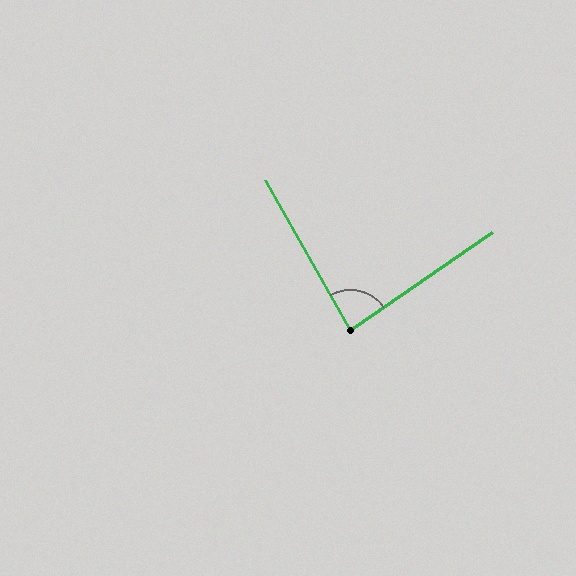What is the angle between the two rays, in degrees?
Approximately 85 degrees.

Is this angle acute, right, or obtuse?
It is approximately a right angle.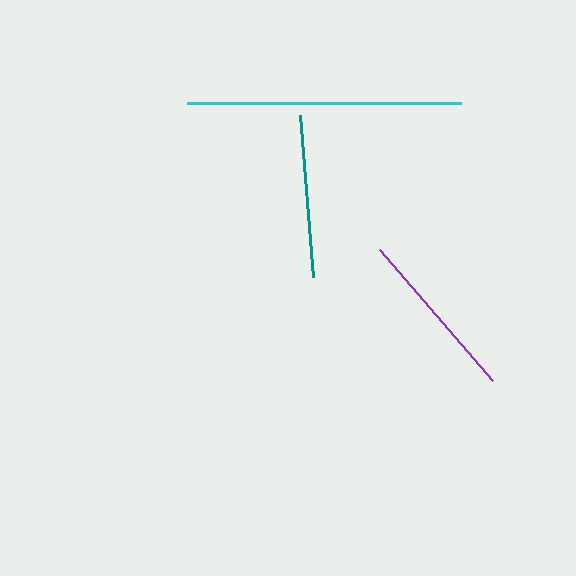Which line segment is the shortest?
The teal line is the shortest at approximately 163 pixels.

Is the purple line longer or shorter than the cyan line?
The cyan line is longer than the purple line.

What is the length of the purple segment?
The purple segment is approximately 173 pixels long.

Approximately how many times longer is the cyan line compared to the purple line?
The cyan line is approximately 1.6 times the length of the purple line.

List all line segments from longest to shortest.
From longest to shortest: cyan, purple, teal.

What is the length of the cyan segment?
The cyan segment is approximately 274 pixels long.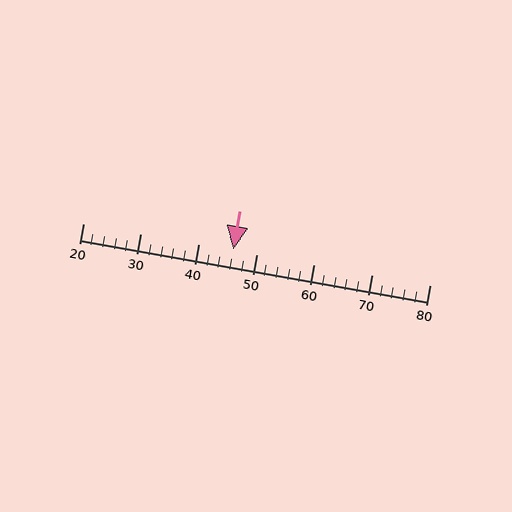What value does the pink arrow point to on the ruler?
The pink arrow points to approximately 46.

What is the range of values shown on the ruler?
The ruler shows values from 20 to 80.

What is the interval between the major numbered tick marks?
The major tick marks are spaced 10 units apart.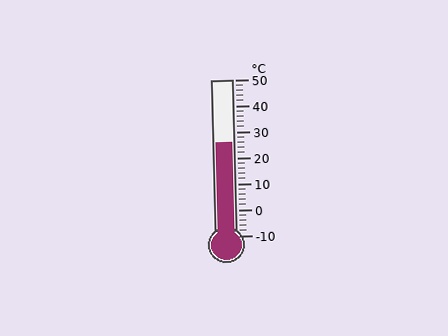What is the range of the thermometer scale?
The thermometer scale ranges from -10°C to 50°C.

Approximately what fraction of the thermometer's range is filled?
The thermometer is filled to approximately 60% of its range.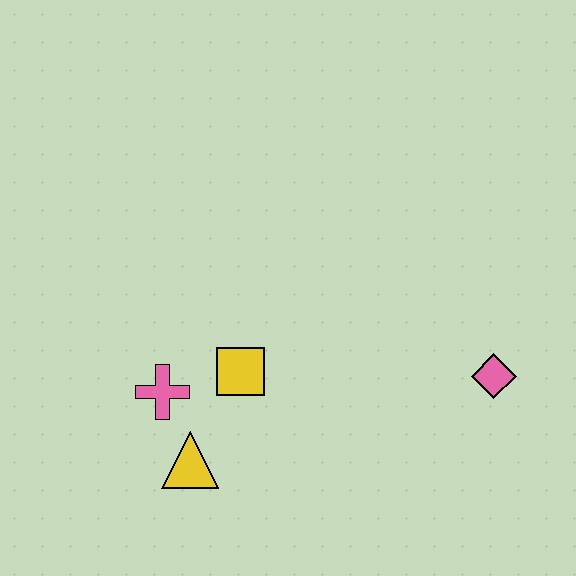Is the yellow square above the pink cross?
Yes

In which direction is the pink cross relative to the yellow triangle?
The pink cross is above the yellow triangle.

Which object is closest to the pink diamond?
The yellow square is closest to the pink diamond.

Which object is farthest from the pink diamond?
The pink cross is farthest from the pink diamond.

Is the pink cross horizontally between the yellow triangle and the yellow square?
No